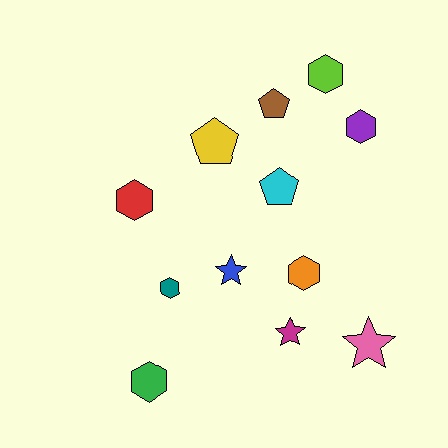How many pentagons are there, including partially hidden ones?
There are 3 pentagons.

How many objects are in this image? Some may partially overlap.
There are 12 objects.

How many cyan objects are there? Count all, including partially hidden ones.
There is 1 cyan object.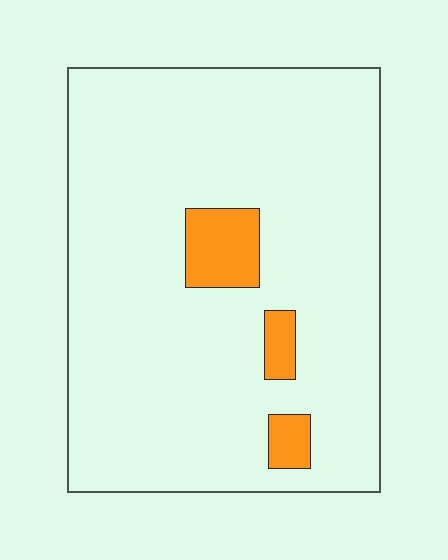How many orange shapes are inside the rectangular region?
3.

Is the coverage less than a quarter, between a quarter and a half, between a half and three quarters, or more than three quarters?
Less than a quarter.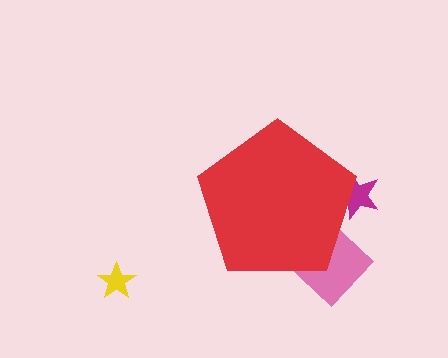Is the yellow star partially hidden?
No, the yellow star is fully visible.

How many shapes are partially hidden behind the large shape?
2 shapes are partially hidden.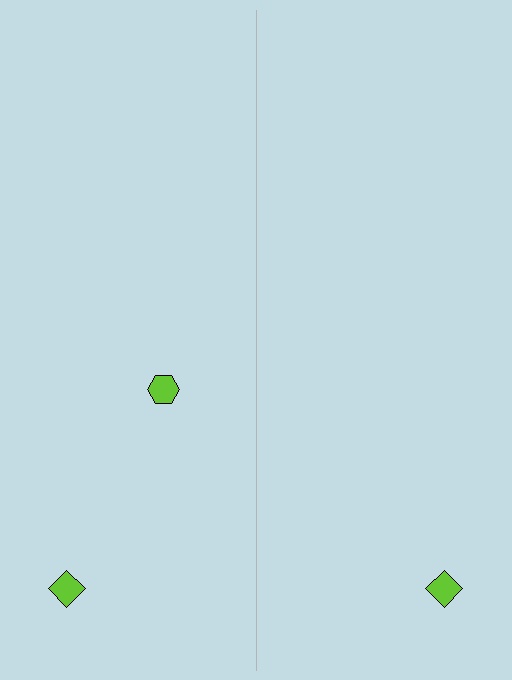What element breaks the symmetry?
A lime hexagon is missing from the right side.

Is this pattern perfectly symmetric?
No, the pattern is not perfectly symmetric. A lime hexagon is missing from the right side.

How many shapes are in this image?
There are 3 shapes in this image.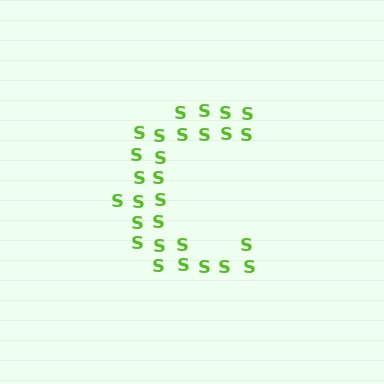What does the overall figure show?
The overall figure shows the letter C.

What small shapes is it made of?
It is made of small letter S's.